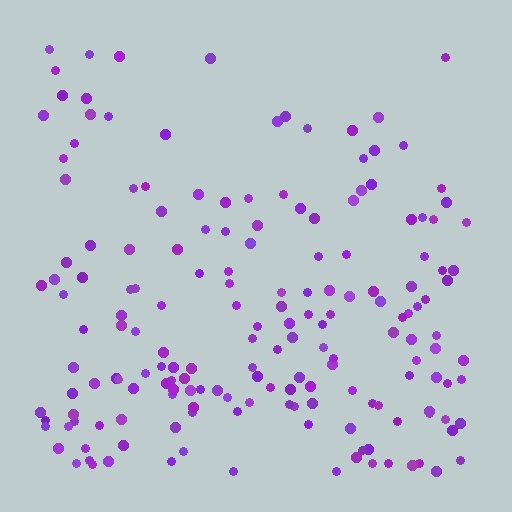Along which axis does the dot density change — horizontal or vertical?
Vertical.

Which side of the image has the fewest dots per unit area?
The top.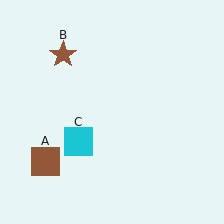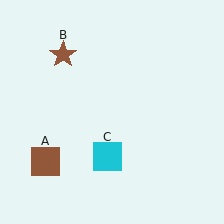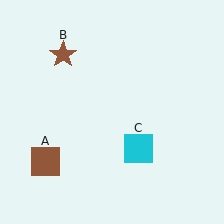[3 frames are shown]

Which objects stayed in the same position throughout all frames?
Brown square (object A) and brown star (object B) remained stationary.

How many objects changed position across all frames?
1 object changed position: cyan square (object C).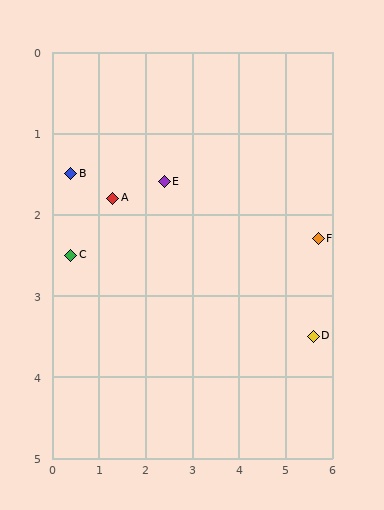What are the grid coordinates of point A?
Point A is at approximately (1.3, 1.8).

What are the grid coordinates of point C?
Point C is at approximately (0.4, 2.5).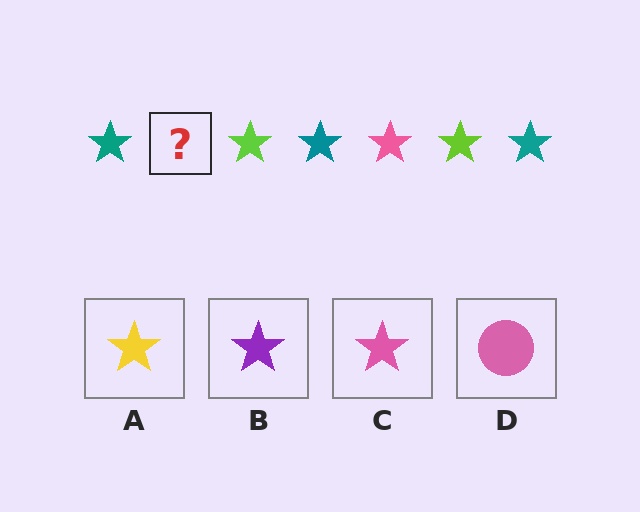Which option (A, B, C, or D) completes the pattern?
C.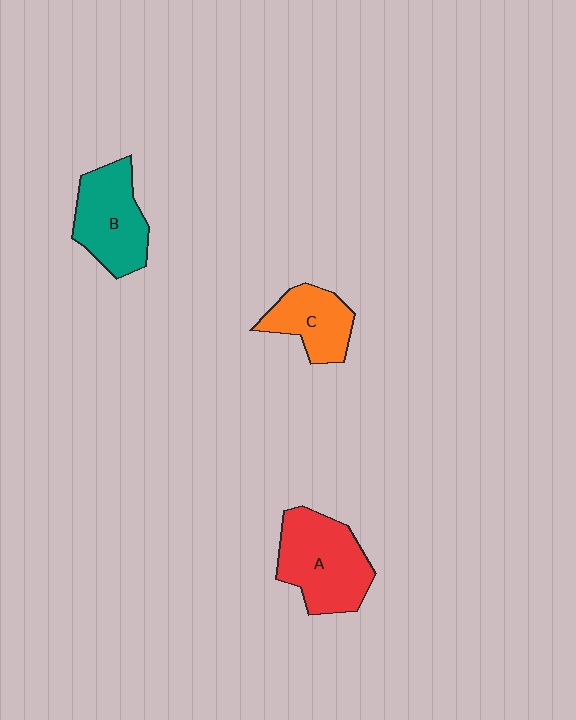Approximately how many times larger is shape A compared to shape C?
Approximately 1.5 times.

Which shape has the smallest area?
Shape C (orange).